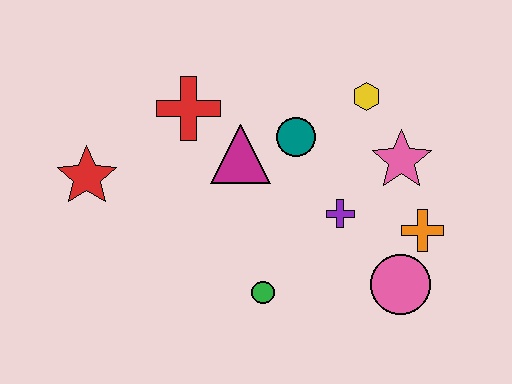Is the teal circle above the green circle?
Yes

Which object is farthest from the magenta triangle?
The pink circle is farthest from the magenta triangle.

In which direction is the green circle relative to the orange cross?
The green circle is to the left of the orange cross.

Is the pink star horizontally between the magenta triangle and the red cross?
No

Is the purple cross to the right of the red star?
Yes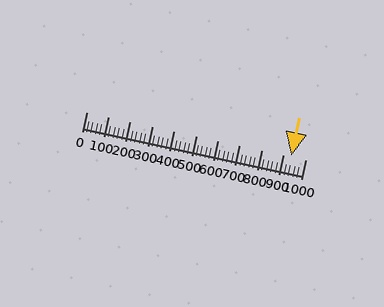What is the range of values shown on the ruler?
The ruler shows values from 0 to 1000.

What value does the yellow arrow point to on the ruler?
The yellow arrow points to approximately 936.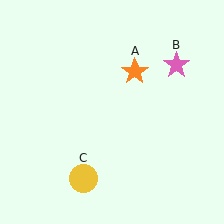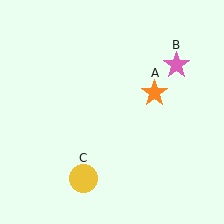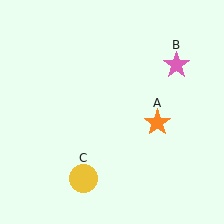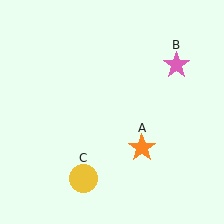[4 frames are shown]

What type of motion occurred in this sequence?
The orange star (object A) rotated clockwise around the center of the scene.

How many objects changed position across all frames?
1 object changed position: orange star (object A).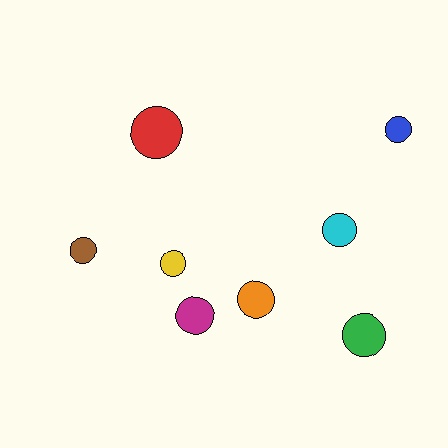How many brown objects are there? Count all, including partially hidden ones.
There is 1 brown object.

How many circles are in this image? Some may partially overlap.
There are 8 circles.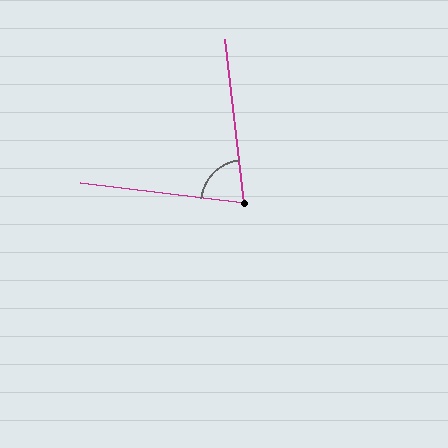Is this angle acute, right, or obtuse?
It is acute.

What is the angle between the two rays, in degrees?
Approximately 77 degrees.